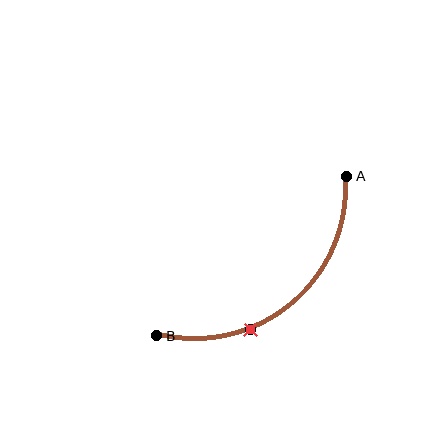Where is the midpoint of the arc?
The arc midpoint is the point on the curve farthest from the straight line joining A and B. It sits below and to the right of that line.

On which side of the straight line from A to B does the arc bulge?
The arc bulges below and to the right of the straight line connecting A and B.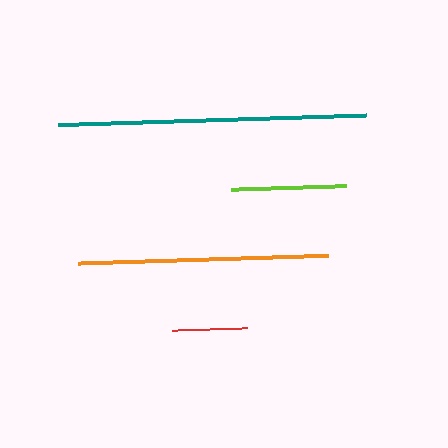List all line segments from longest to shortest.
From longest to shortest: teal, orange, lime, red.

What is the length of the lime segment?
The lime segment is approximately 115 pixels long.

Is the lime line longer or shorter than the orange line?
The orange line is longer than the lime line.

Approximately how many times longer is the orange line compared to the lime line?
The orange line is approximately 2.2 times the length of the lime line.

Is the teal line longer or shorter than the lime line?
The teal line is longer than the lime line.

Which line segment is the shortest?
The red line is the shortest at approximately 75 pixels.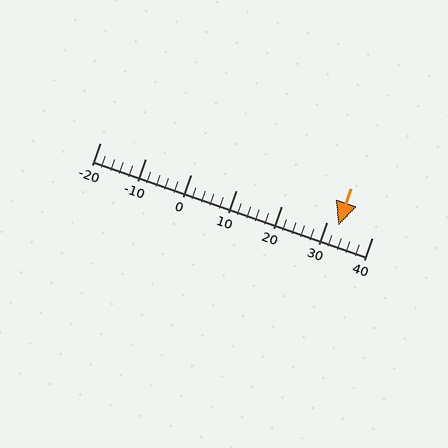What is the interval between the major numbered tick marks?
The major tick marks are spaced 10 units apart.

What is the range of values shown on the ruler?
The ruler shows values from -20 to 40.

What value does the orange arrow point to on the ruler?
The orange arrow points to approximately 33.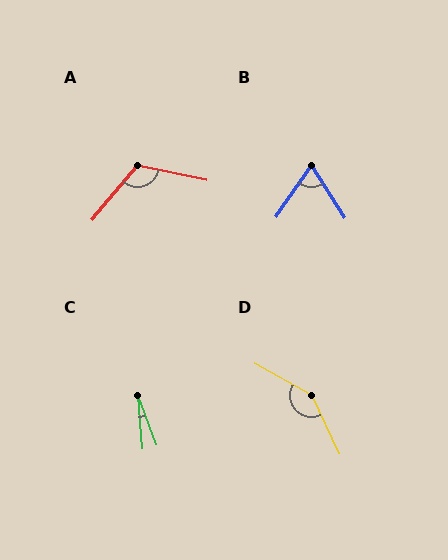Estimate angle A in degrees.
Approximately 118 degrees.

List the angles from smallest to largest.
C (16°), B (68°), A (118°), D (145°).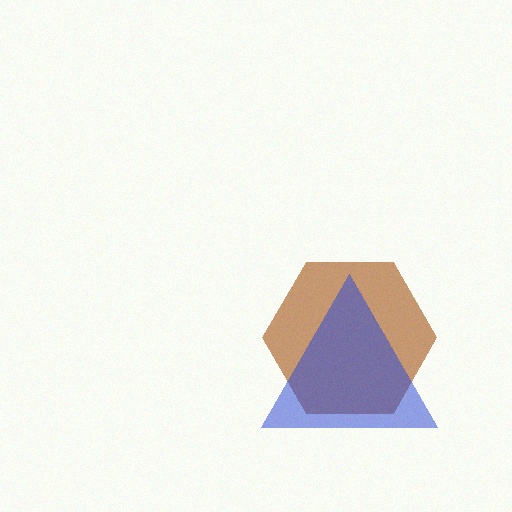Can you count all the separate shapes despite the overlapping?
Yes, there are 2 separate shapes.